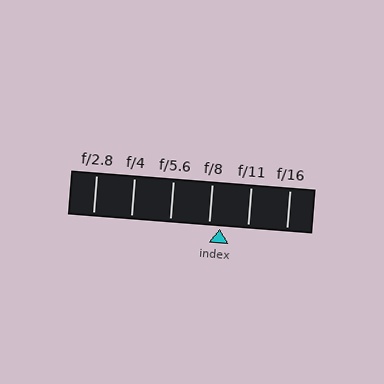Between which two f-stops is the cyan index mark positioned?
The index mark is between f/8 and f/11.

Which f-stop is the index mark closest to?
The index mark is closest to f/8.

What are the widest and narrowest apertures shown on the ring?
The widest aperture shown is f/2.8 and the narrowest is f/16.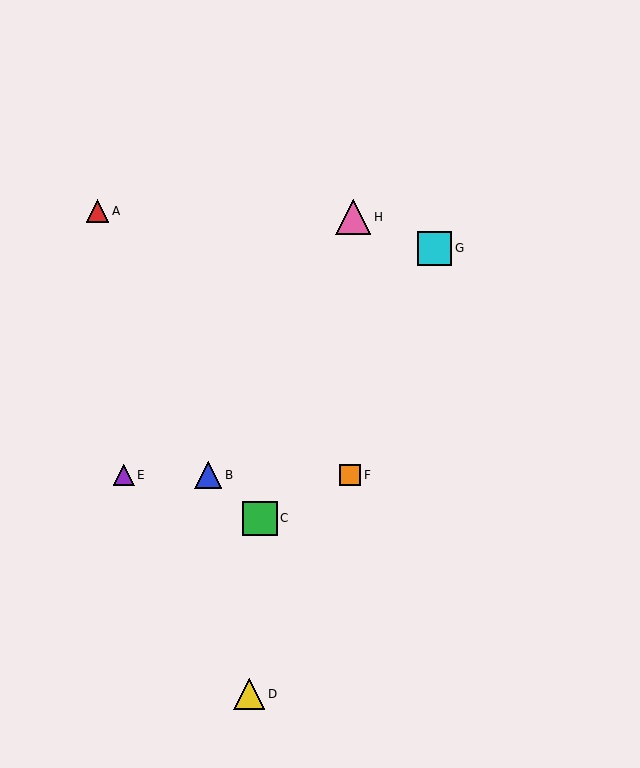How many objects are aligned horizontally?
3 objects (B, E, F) are aligned horizontally.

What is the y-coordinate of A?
Object A is at y≈211.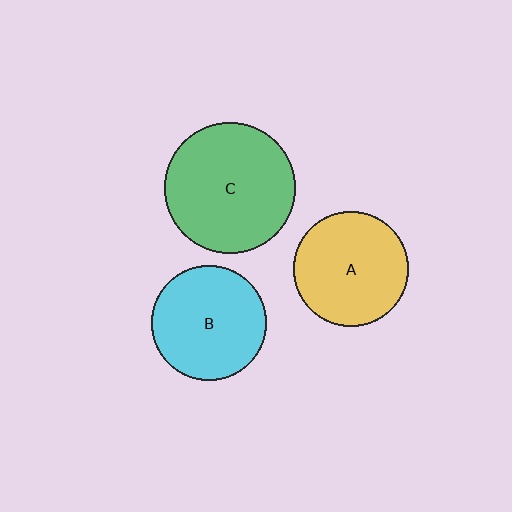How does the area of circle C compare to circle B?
Approximately 1.3 times.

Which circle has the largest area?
Circle C (green).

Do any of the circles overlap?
No, none of the circles overlap.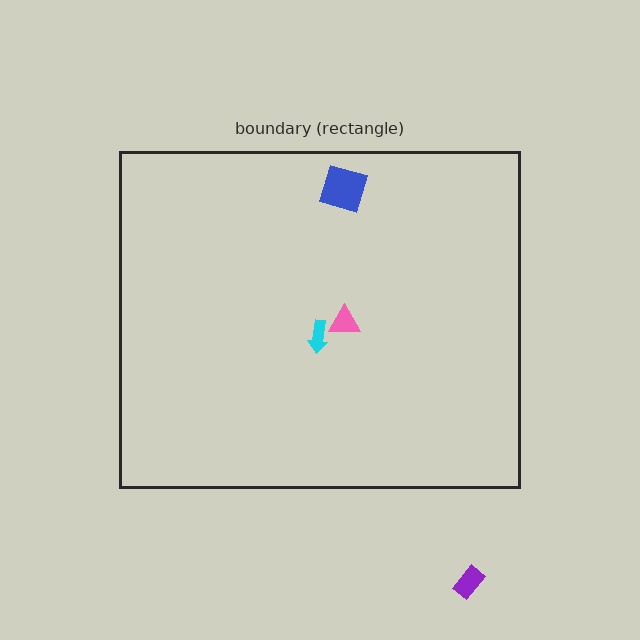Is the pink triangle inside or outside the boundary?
Inside.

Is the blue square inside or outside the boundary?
Inside.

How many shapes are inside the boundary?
3 inside, 1 outside.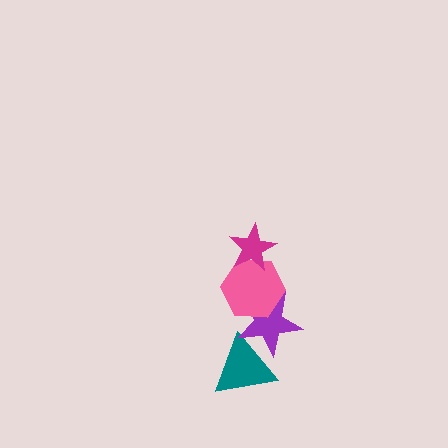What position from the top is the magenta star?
The magenta star is 1st from the top.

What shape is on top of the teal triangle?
The purple star is on top of the teal triangle.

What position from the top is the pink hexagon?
The pink hexagon is 2nd from the top.